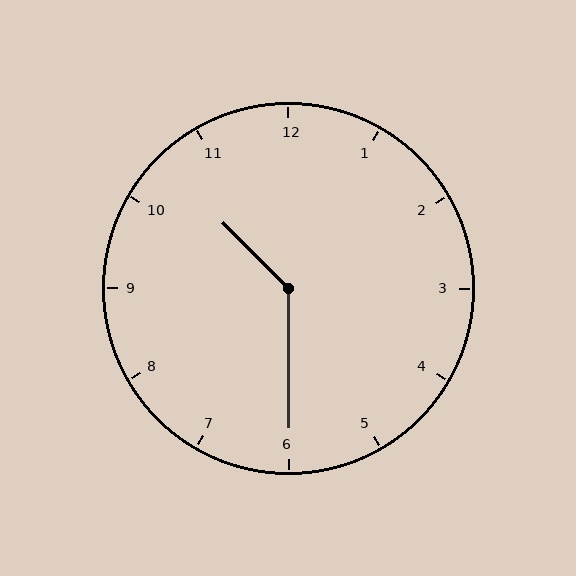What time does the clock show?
10:30.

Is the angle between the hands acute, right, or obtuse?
It is obtuse.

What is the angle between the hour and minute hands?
Approximately 135 degrees.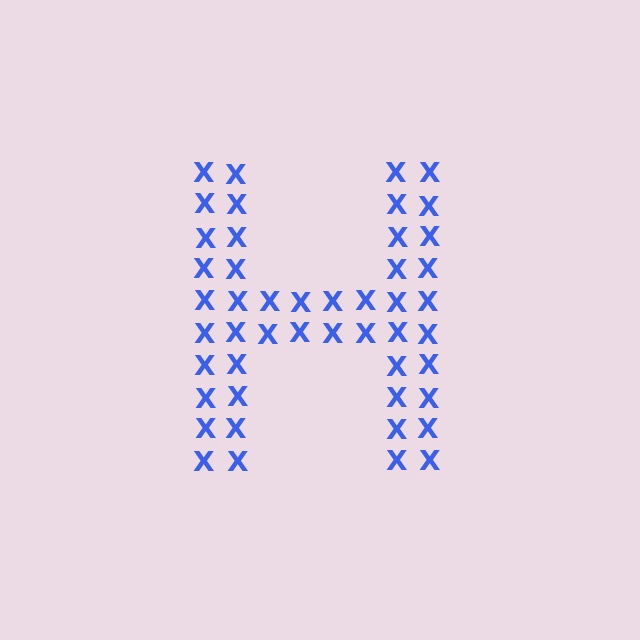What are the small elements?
The small elements are letter X's.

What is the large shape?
The large shape is the letter H.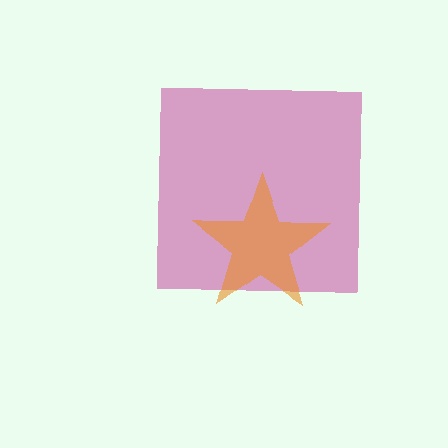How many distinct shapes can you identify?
There are 2 distinct shapes: a magenta square, an orange star.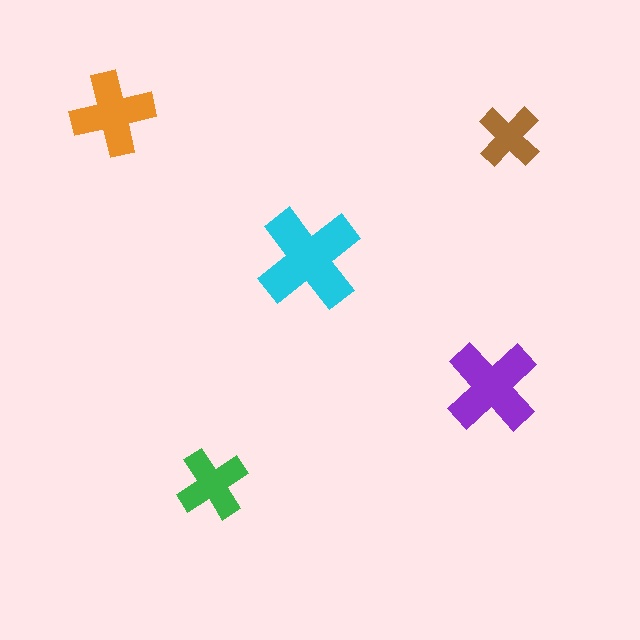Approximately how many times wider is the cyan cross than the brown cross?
About 1.5 times wider.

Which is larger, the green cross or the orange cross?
The orange one.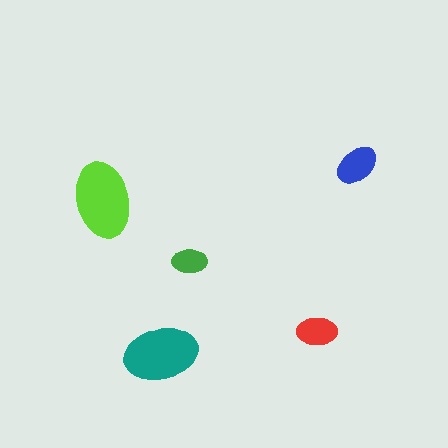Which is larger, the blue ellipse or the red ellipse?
The blue one.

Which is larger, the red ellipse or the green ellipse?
The red one.